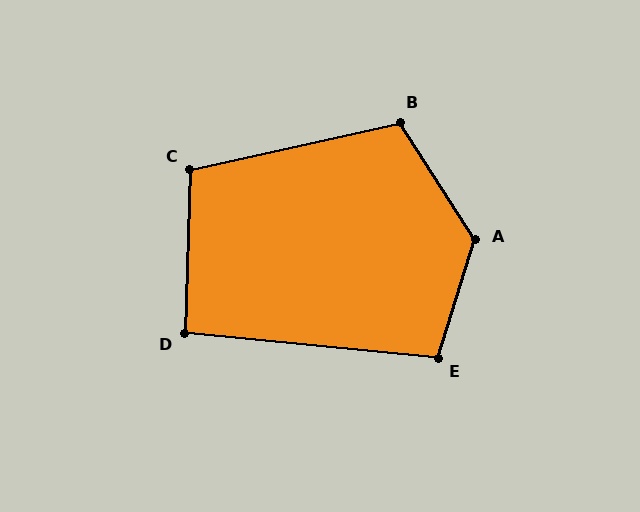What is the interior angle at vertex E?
Approximately 102 degrees (obtuse).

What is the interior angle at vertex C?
Approximately 105 degrees (obtuse).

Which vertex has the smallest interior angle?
D, at approximately 93 degrees.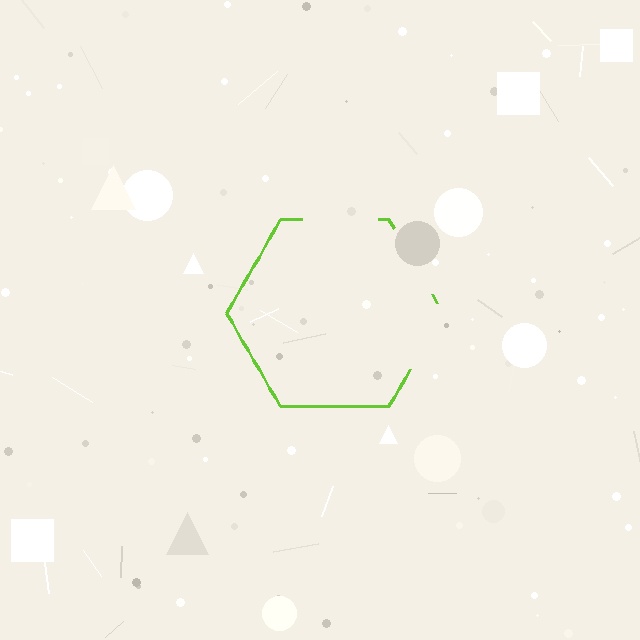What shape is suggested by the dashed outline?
The dashed outline suggests a hexagon.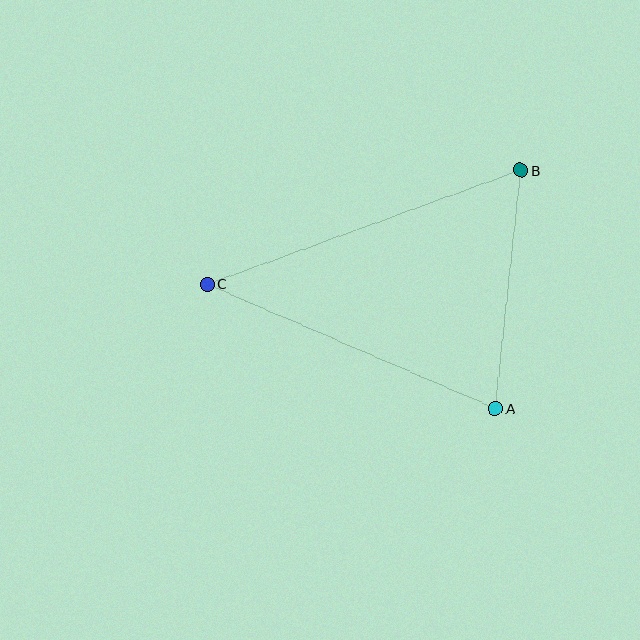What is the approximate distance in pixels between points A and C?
The distance between A and C is approximately 314 pixels.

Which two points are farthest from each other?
Points B and C are farthest from each other.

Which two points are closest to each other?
Points A and B are closest to each other.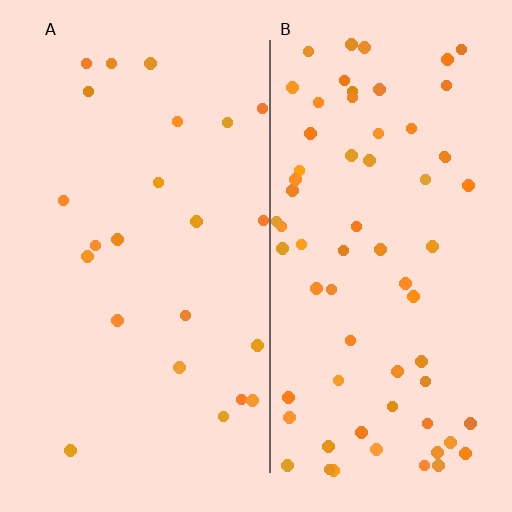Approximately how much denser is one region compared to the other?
Approximately 2.9× — region B over region A.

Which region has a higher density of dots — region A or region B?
B (the right).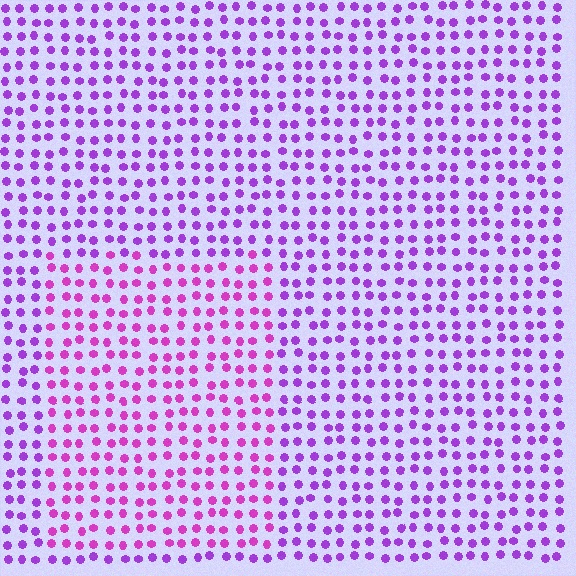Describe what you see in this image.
The image is filled with small purple elements in a uniform arrangement. A rectangle-shaped region is visible where the elements are tinted to a slightly different hue, forming a subtle color boundary.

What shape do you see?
I see a rectangle.